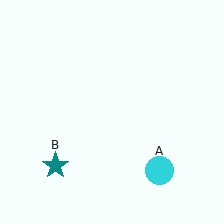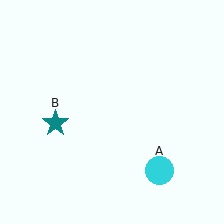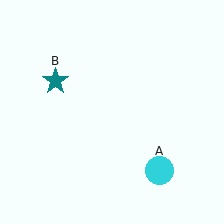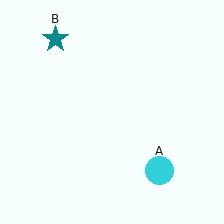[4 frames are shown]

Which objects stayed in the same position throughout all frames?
Cyan circle (object A) remained stationary.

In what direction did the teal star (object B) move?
The teal star (object B) moved up.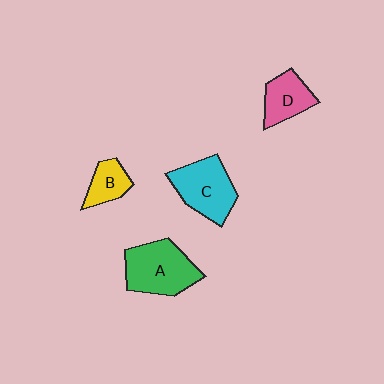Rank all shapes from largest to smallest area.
From largest to smallest: A (green), C (cyan), D (pink), B (yellow).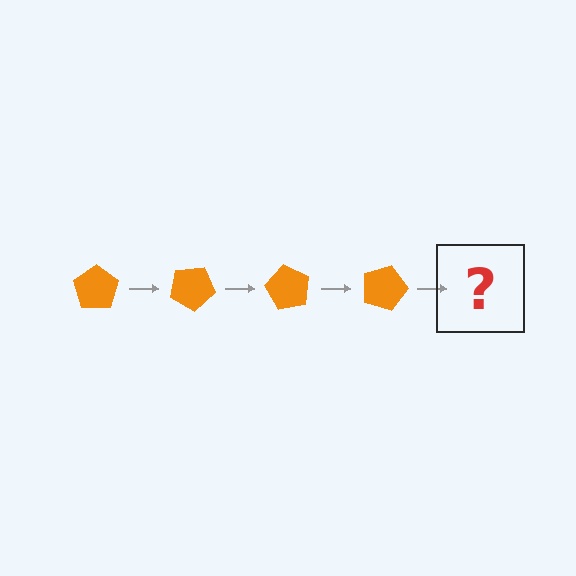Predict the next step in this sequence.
The next step is an orange pentagon rotated 120 degrees.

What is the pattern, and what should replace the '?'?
The pattern is that the pentagon rotates 30 degrees each step. The '?' should be an orange pentagon rotated 120 degrees.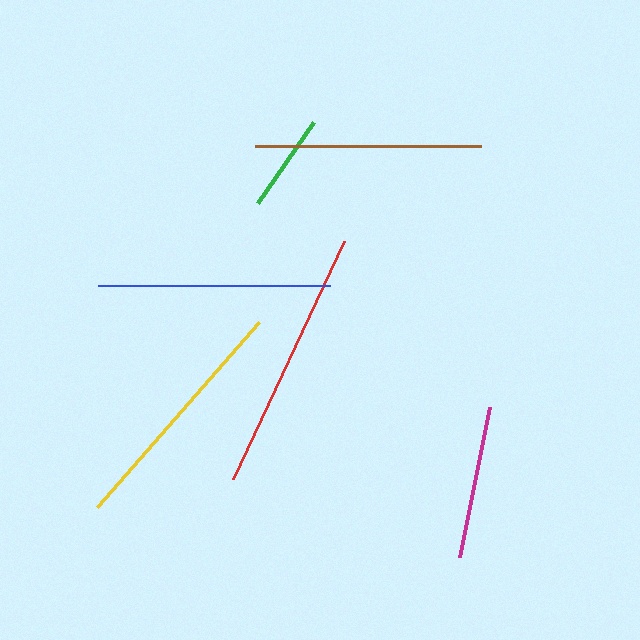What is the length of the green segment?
The green segment is approximately 99 pixels long.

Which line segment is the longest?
The red line is the longest at approximately 262 pixels.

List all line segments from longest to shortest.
From longest to shortest: red, yellow, blue, brown, magenta, green.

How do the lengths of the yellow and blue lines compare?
The yellow and blue lines are approximately the same length.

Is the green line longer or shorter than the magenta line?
The magenta line is longer than the green line.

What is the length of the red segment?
The red segment is approximately 262 pixels long.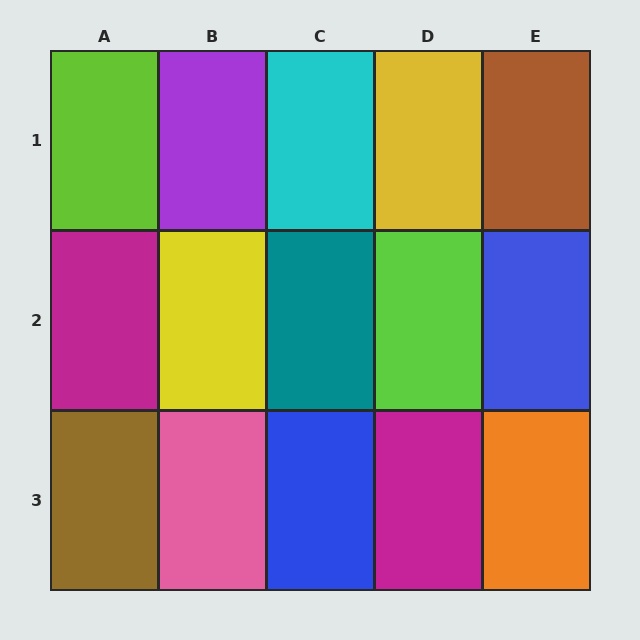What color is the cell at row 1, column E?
Brown.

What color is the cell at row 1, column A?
Lime.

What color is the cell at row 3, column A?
Brown.